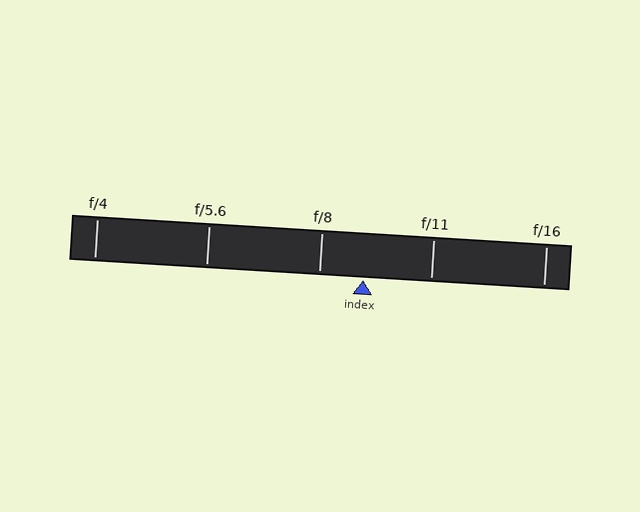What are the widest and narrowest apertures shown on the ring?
The widest aperture shown is f/4 and the narrowest is f/16.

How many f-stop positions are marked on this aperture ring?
There are 5 f-stop positions marked.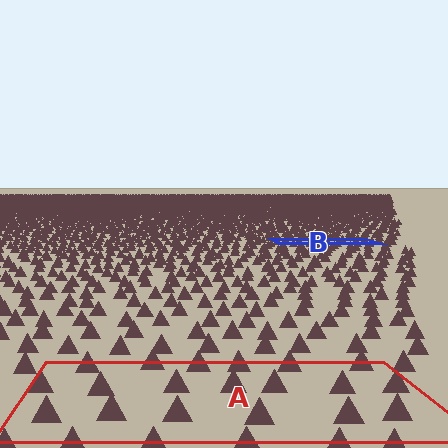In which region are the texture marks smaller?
The texture marks are smaller in region B, because it is farther away.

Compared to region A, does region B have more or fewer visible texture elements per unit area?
Region B has more texture elements per unit area — they are packed more densely because it is farther away.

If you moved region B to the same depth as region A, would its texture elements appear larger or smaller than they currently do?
They would appear larger. At a closer depth, the same texture elements are projected at a bigger on-screen size.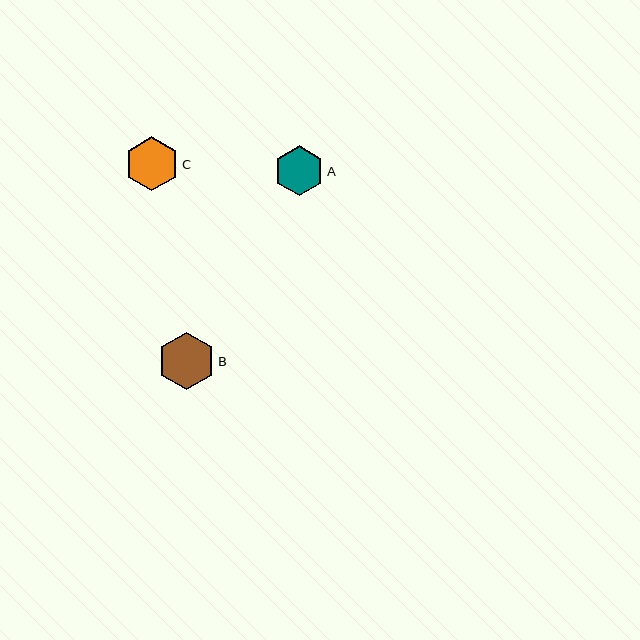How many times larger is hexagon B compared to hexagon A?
Hexagon B is approximately 1.2 times the size of hexagon A.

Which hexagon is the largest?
Hexagon B is the largest with a size of approximately 58 pixels.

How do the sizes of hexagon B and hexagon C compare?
Hexagon B and hexagon C are approximately the same size.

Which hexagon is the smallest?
Hexagon A is the smallest with a size of approximately 50 pixels.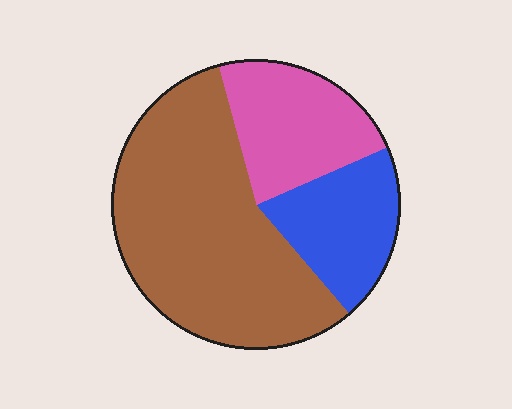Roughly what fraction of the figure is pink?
Pink takes up about one quarter (1/4) of the figure.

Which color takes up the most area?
Brown, at roughly 55%.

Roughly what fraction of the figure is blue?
Blue takes up about one fifth (1/5) of the figure.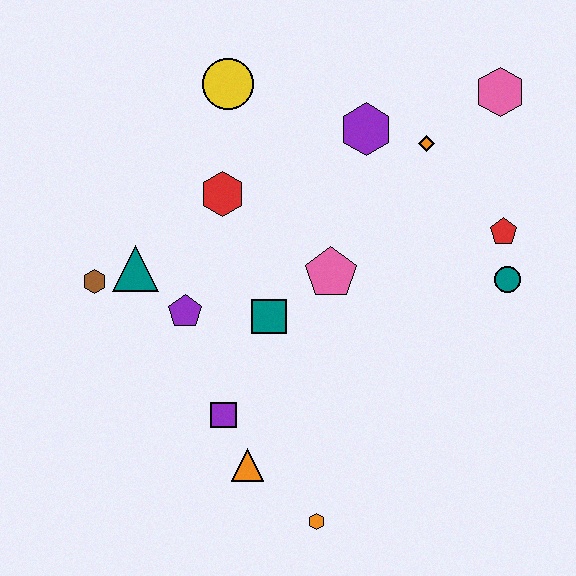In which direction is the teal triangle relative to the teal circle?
The teal triangle is to the left of the teal circle.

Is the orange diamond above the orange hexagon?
Yes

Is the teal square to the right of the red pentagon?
No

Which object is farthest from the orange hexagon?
The pink hexagon is farthest from the orange hexagon.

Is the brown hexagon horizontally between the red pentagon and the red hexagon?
No